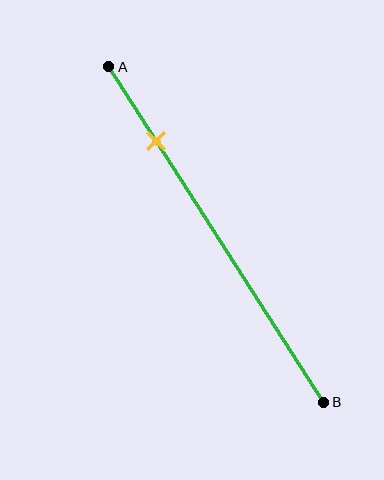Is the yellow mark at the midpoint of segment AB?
No, the mark is at about 20% from A, not at the 50% midpoint.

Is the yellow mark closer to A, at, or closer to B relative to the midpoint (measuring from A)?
The yellow mark is closer to point A than the midpoint of segment AB.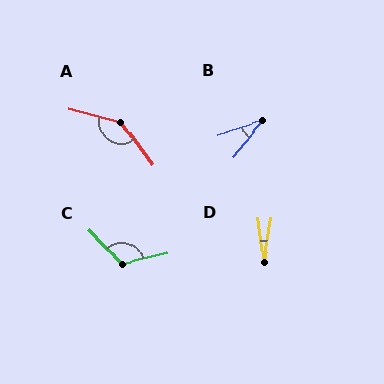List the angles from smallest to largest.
D (17°), B (32°), C (120°), A (140°).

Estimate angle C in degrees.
Approximately 120 degrees.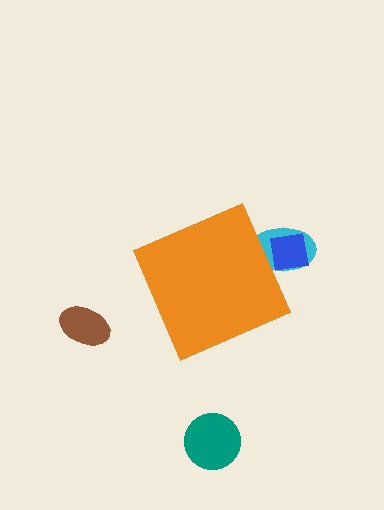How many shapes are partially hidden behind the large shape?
2 shapes are partially hidden.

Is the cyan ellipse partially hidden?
Yes, the cyan ellipse is partially hidden behind the orange diamond.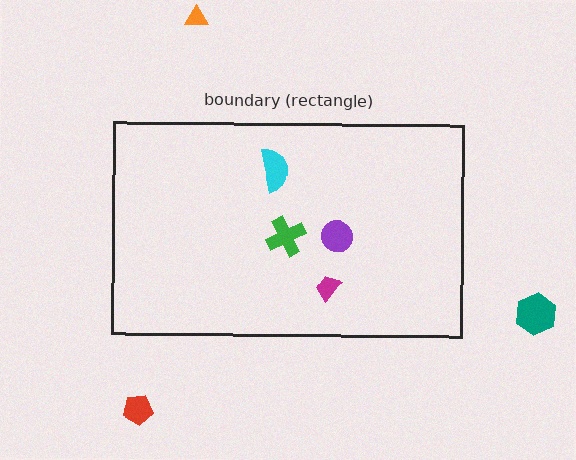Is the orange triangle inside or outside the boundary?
Outside.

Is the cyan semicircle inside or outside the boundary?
Inside.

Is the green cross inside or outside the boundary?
Inside.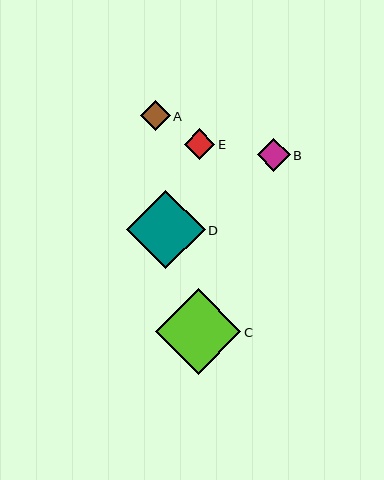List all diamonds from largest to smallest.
From largest to smallest: C, D, B, E, A.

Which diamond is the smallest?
Diamond A is the smallest with a size of approximately 30 pixels.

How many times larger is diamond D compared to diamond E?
Diamond D is approximately 2.5 times the size of diamond E.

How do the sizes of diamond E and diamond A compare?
Diamond E and diamond A are approximately the same size.